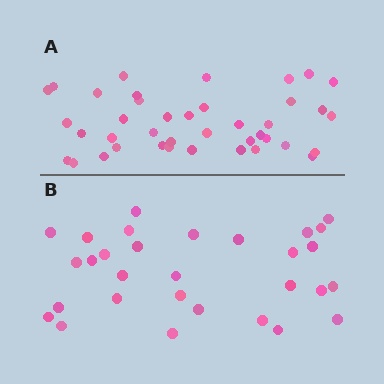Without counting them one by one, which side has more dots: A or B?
Region A (the top region) has more dots.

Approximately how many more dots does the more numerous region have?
Region A has roughly 10 or so more dots than region B.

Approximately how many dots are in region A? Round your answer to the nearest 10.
About 40 dots.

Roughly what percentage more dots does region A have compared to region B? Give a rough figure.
About 35% more.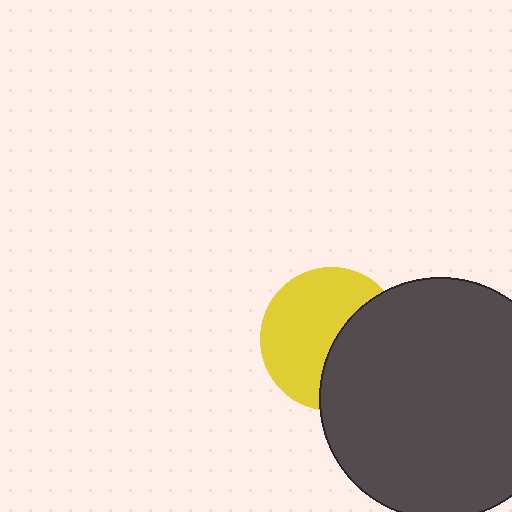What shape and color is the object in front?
The object in front is a dark gray circle.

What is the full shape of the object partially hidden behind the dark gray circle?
The partially hidden object is a yellow circle.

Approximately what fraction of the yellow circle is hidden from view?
Roughly 41% of the yellow circle is hidden behind the dark gray circle.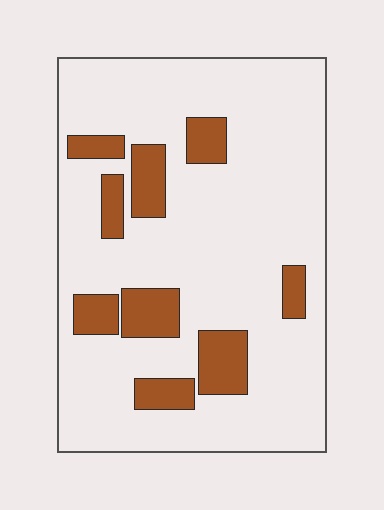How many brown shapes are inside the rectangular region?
9.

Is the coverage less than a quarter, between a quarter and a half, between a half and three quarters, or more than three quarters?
Less than a quarter.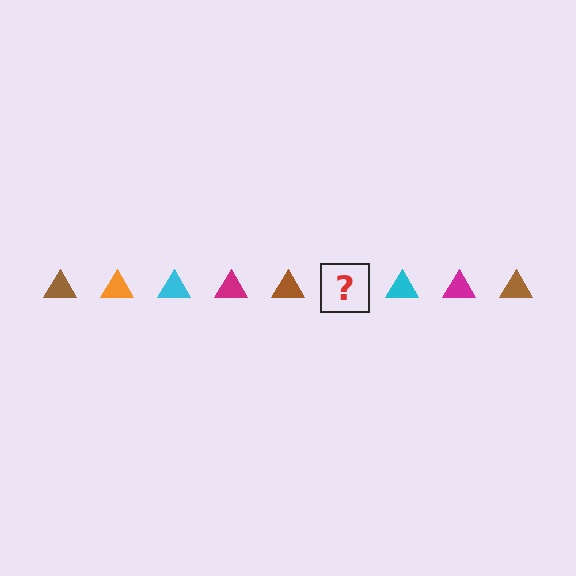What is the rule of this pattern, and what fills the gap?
The rule is that the pattern cycles through brown, orange, cyan, magenta triangles. The gap should be filled with an orange triangle.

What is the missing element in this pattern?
The missing element is an orange triangle.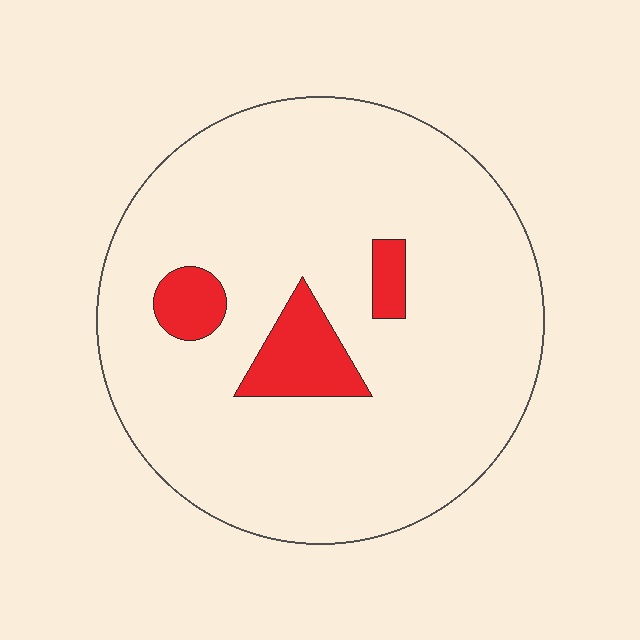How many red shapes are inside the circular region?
3.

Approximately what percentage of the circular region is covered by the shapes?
Approximately 10%.